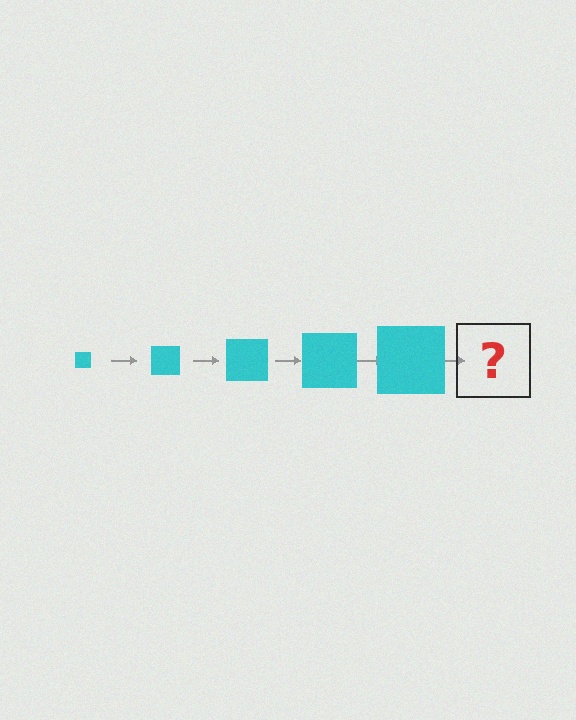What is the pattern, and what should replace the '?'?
The pattern is that the square gets progressively larger each step. The '?' should be a cyan square, larger than the previous one.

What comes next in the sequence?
The next element should be a cyan square, larger than the previous one.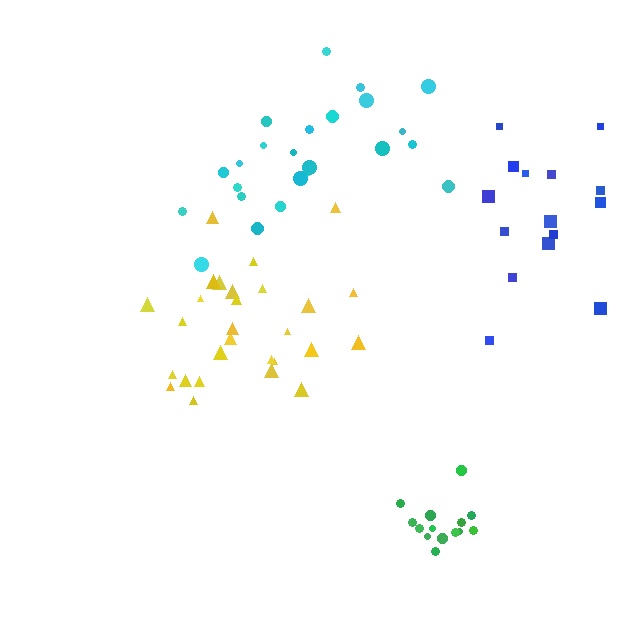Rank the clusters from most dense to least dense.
green, yellow, blue, cyan.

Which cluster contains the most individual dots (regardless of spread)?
Yellow (28).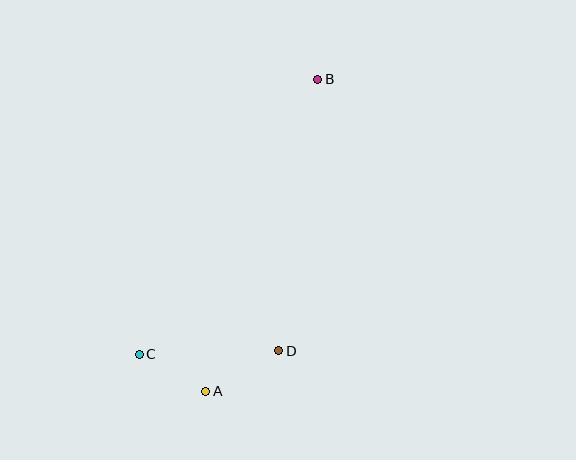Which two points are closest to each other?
Points A and C are closest to each other.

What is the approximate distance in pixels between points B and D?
The distance between B and D is approximately 274 pixels.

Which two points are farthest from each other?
Points A and B are farthest from each other.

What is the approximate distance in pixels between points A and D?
The distance between A and D is approximately 84 pixels.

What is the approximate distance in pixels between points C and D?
The distance between C and D is approximately 140 pixels.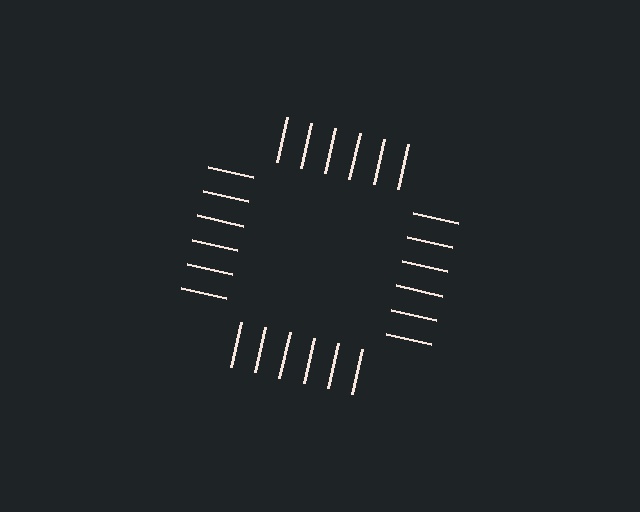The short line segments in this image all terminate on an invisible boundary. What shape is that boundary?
An illusory square — the line segments terminate on its edges but no continuous stroke is drawn.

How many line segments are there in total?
24 — 6 along each of the 4 edges.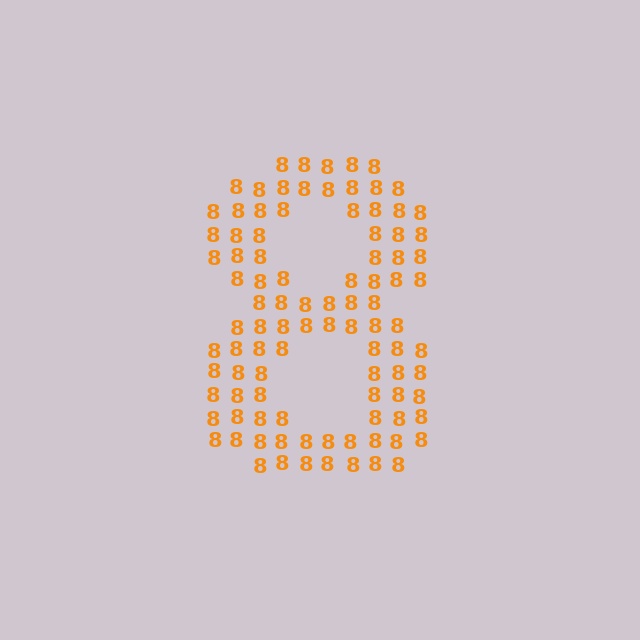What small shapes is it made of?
It is made of small digit 8's.